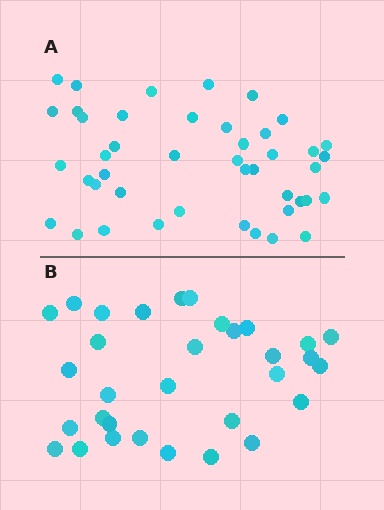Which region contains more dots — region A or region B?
Region A (the top region) has more dots.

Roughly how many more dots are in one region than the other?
Region A has roughly 12 or so more dots than region B.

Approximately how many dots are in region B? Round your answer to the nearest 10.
About 30 dots. (The exact count is 32, which rounds to 30.)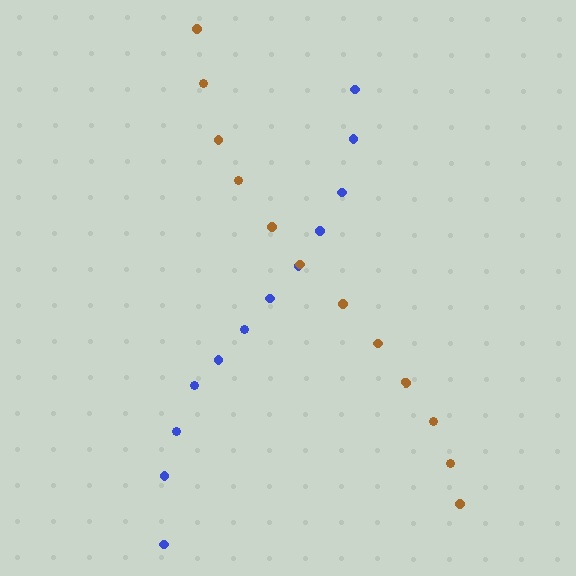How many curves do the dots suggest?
There are 2 distinct paths.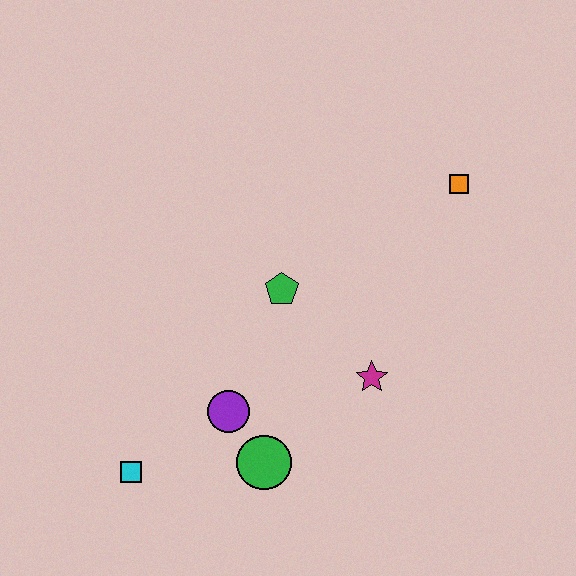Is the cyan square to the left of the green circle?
Yes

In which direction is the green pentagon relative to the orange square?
The green pentagon is to the left of the orange square.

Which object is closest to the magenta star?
The green pentagon is closest to the magenta star.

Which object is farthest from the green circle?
The orange square is farthest from the green circle.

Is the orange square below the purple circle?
No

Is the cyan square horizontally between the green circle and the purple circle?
No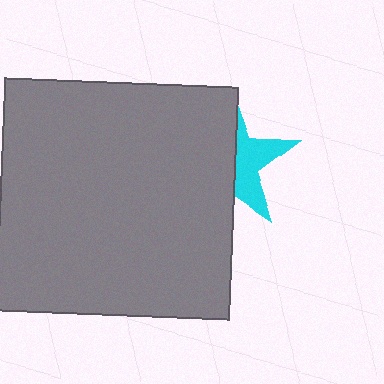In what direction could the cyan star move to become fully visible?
The cyan star could move right. That would shift it out from behind the gray square entirely.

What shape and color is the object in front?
The object in front is a gray square.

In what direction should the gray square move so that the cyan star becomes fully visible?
The gray square should move left. That is the shortest direction to clear the overlap and leave the cyan star fully visible.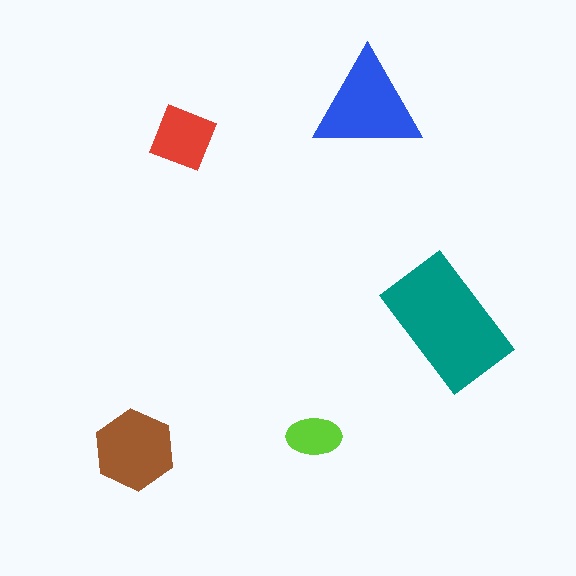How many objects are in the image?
There are 5 objects in the image.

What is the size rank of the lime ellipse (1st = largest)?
5th.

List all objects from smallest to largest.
The lime ellipse, the red diamond, the brown hexagon, the blue triangle, the teal rectangle.